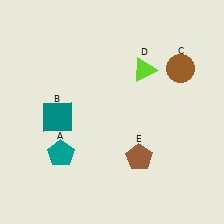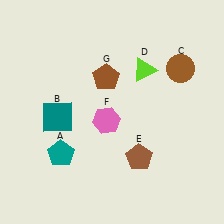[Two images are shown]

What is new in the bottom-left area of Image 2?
A pink hexagon (F) was added in the bottom-left area of Image 2.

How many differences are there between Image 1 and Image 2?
There are 2 differences between the two images.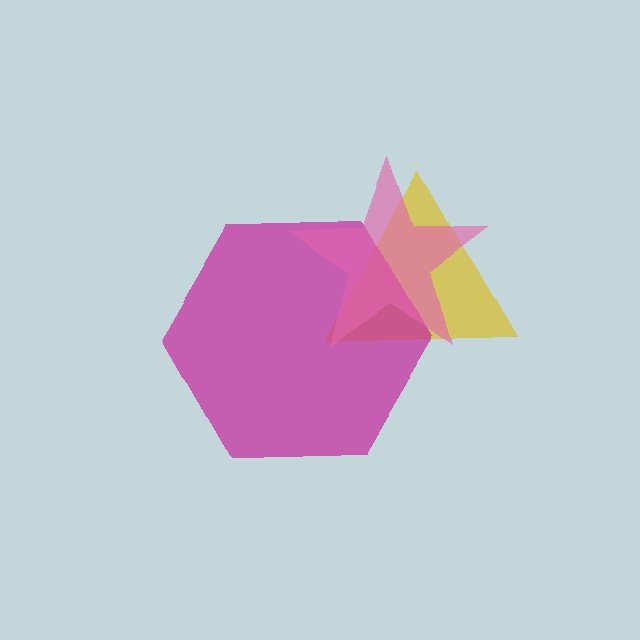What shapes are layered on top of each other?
The layered shapes are: a yellow triangle, a magenta hexagon, a pink star.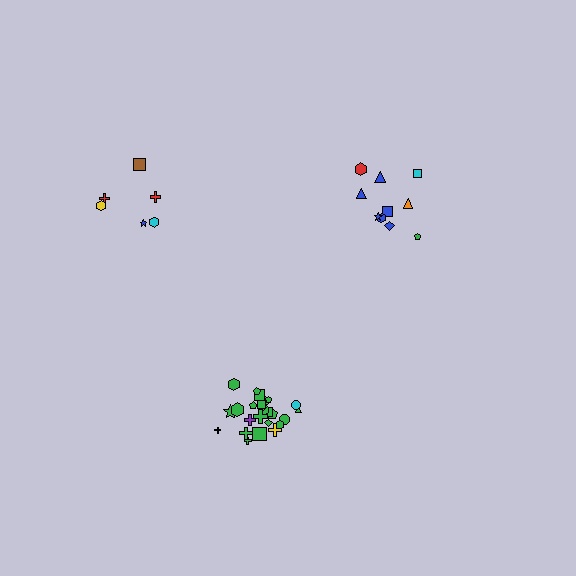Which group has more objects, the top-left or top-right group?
The top-right group.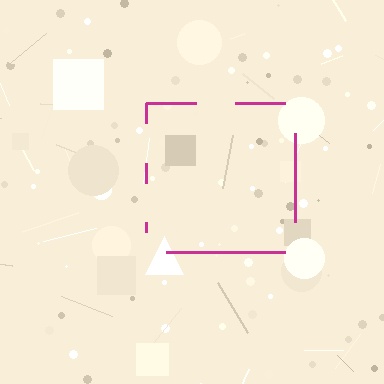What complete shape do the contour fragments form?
The contour fragments form a square.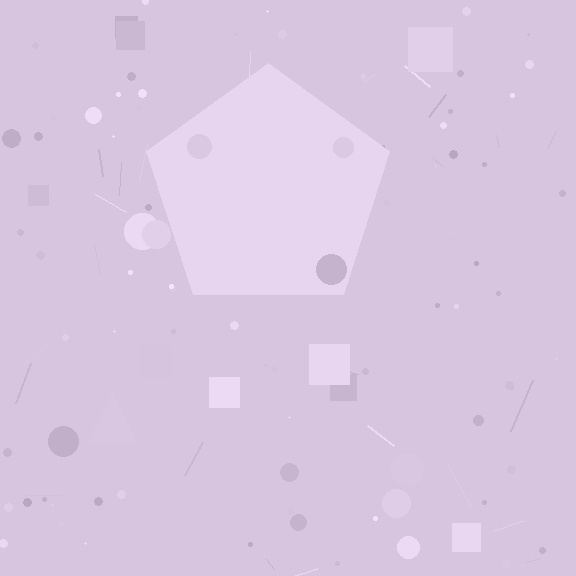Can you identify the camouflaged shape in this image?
The camouflaged shape is a pentagon.